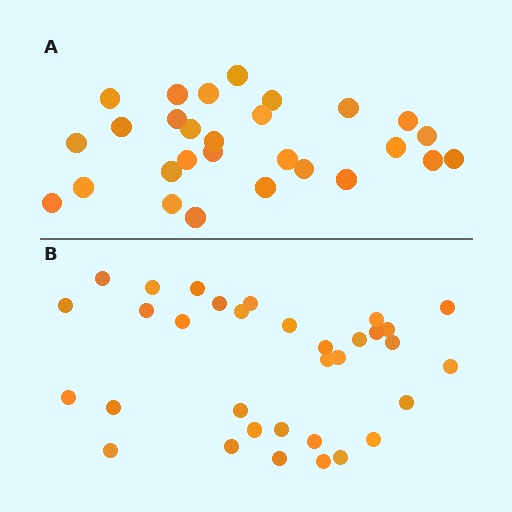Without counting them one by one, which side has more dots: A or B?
Region B (the bottom region) has more dots.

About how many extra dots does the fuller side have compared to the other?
Region B has about 5 more dots than region A.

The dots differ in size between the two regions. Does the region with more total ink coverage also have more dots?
No. Region A has more total ink coverage because its dots are larger, but region B actually contains more individual dots. Total area can be misleading — the number of items is what matters here.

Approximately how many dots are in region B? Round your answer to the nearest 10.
About 30 dots. (The exact count is 33, which rounds to 30.)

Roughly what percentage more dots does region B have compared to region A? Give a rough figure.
About 20% more.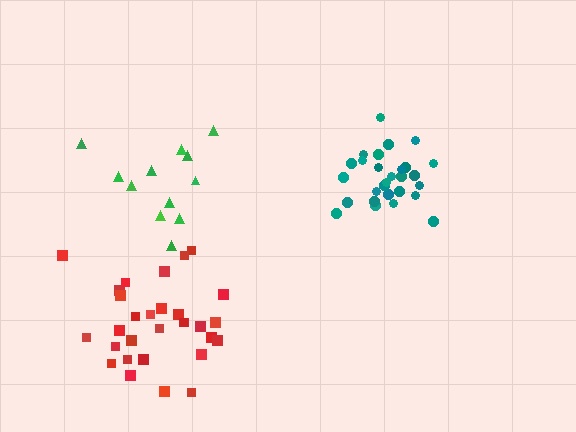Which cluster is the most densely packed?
Teal.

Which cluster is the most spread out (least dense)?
Green.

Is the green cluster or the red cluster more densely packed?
Red.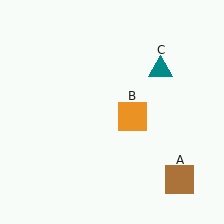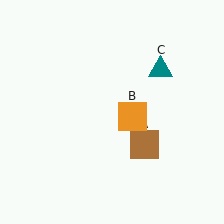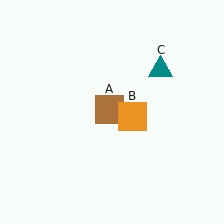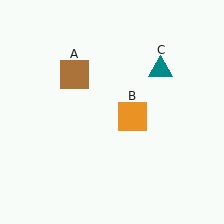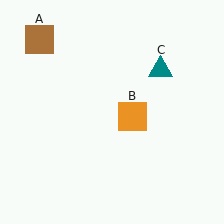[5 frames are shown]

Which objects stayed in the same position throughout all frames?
Orange square (object B) and teal triangle (object C) remained stationary.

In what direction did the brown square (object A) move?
The brown square (object A) moved up and to the left.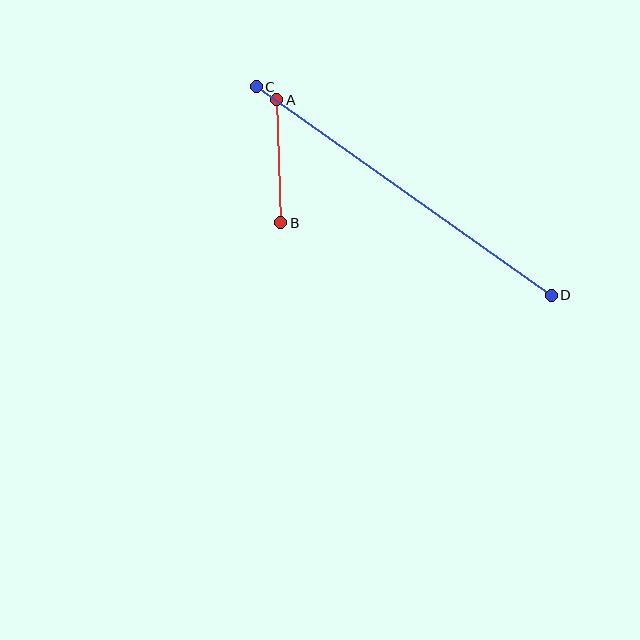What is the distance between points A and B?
The distance is approximately 123 pixels.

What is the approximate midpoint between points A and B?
The midpoint is at approximately (279, 161) pixels.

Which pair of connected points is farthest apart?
Points C and D are farthest apart.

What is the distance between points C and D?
The distance is approximately 361 pixels.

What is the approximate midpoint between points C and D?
The midpoint is at approximately (404, 191) pixels.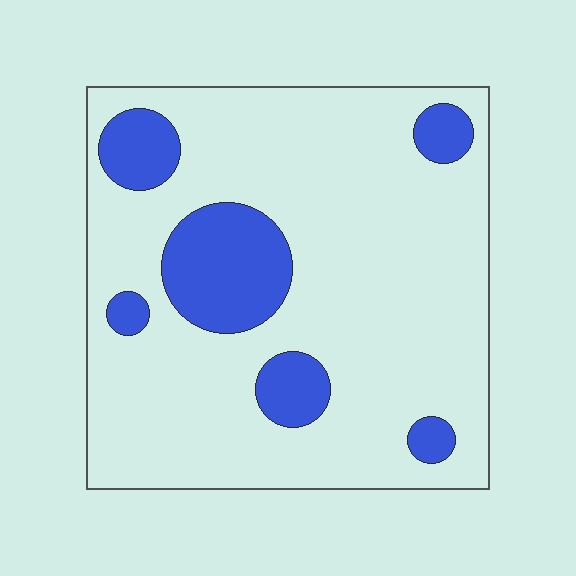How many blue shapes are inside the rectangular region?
6.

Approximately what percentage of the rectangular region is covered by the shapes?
Approximately 20%.